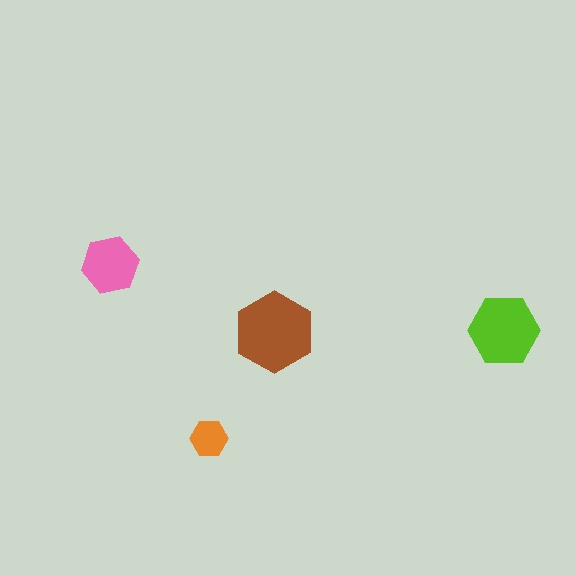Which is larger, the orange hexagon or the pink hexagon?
The pink one.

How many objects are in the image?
There are 4 objects in the image.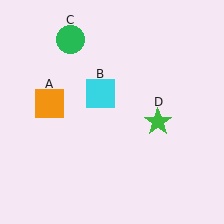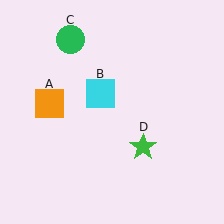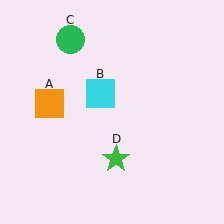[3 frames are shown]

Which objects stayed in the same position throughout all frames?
Orange square (object A) and cyan square (object B) and green circle (object C) remained stationary.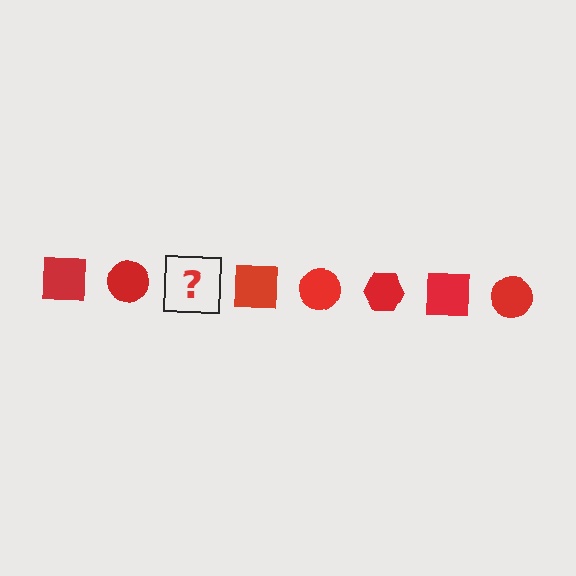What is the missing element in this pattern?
The missing element is a red hexagon.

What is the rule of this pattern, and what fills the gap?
The rule is that the pattern cycles through square, circle, hexagon shapes in red. The gap should be filled with a red hexagon.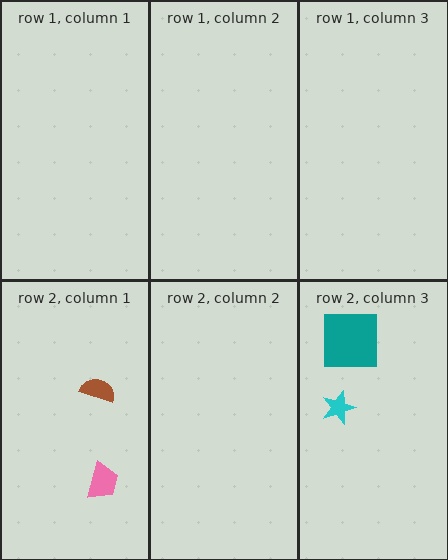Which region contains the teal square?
The row 2, column 3 region.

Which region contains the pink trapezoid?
The row 2, column 1 region.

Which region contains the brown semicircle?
The row 2, column 1 region.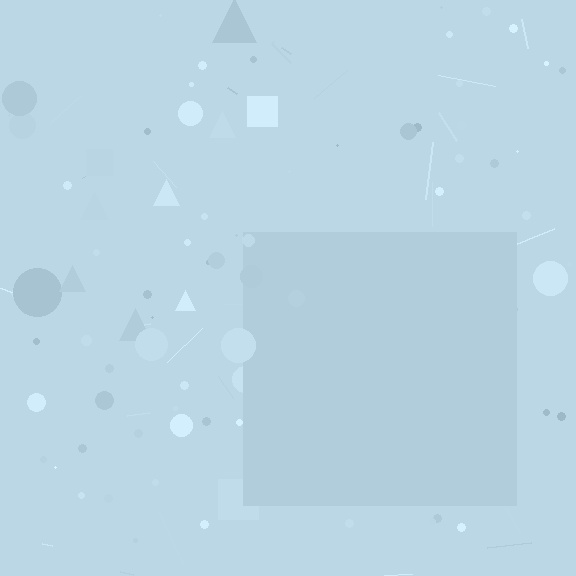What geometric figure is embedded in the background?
A square is embedded in the background.